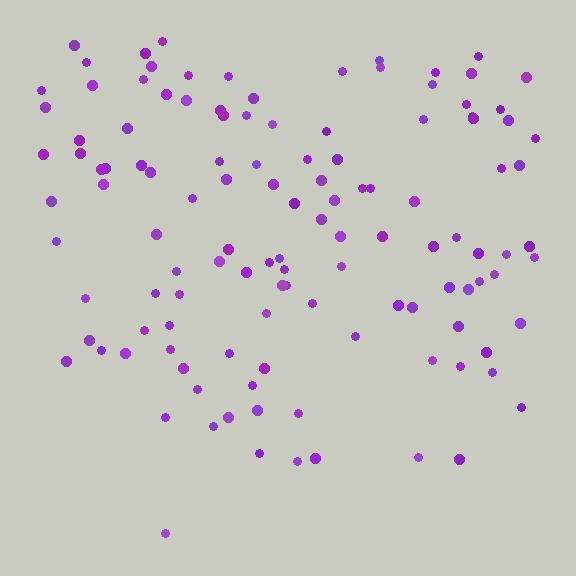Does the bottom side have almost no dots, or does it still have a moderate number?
Still a moderate number, just noticeably fewer than the top.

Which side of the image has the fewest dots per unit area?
The bottom.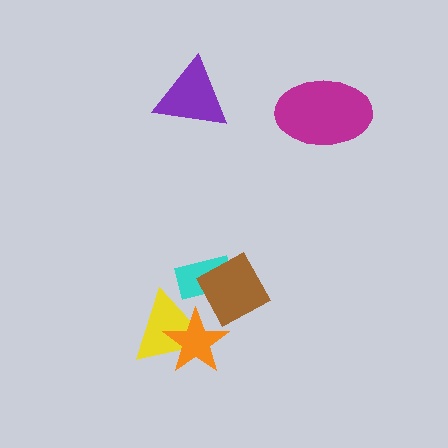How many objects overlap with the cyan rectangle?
1 object overlaps with the cyan rectangle.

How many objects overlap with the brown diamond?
2 objects overlap with the brown diamond.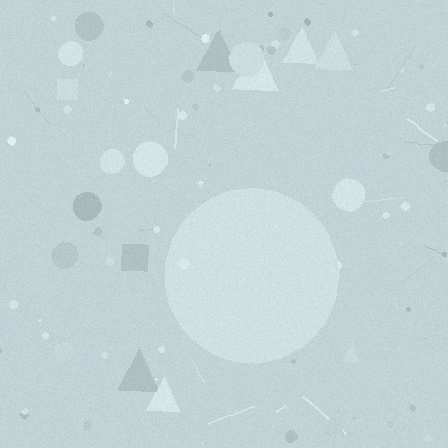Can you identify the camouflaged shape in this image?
The camouflaged shape is a circle.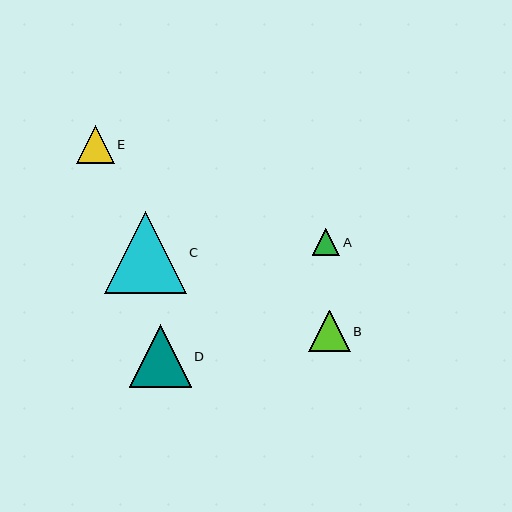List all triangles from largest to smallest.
From largest to smallest: C, D, B, E, A.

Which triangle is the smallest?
Triangle A is the smallest with a size of approximately 28 pixels.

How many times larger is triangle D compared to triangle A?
Triangle D is approximately 2.2 times the size of triangle A.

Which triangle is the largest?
Triangle C is the largest with a size of approximately 82 pixels.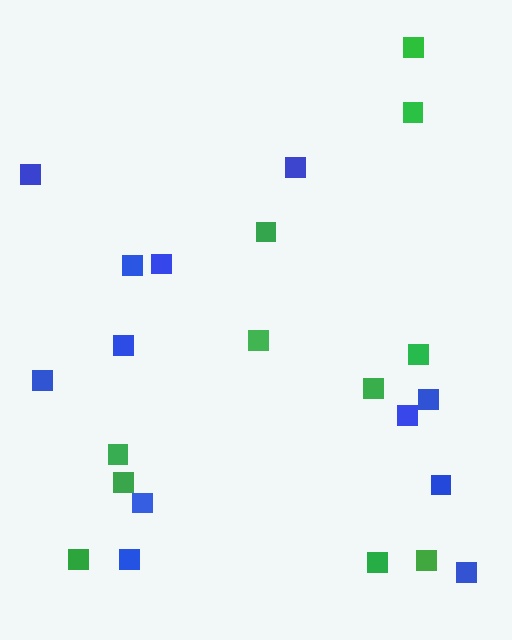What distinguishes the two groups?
There are 2 groups: one group of green squares (11) and one group of blue squares (12).